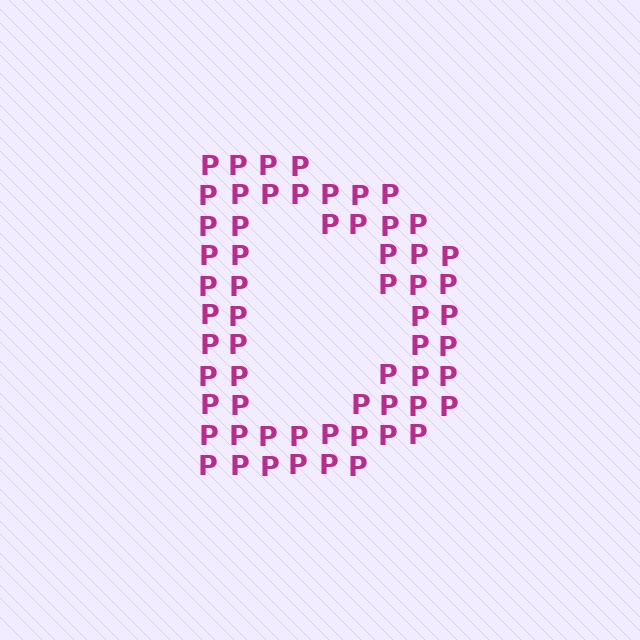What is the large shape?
The large shape is the letter D.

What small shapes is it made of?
It is made of small letter P's.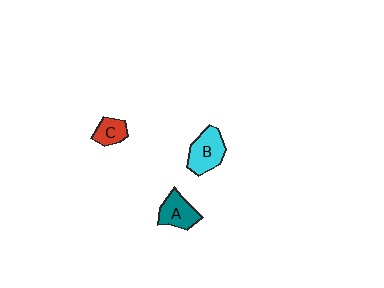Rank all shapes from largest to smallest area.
From largest to smallest: B (cyan), A (teal), C (red).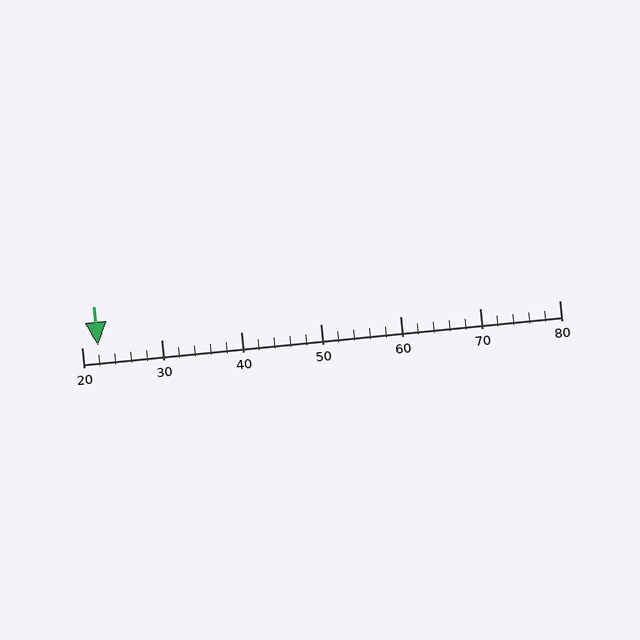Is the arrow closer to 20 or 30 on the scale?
The arrow is closer to 20.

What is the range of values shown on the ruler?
The ruler shows values from 20 to 80.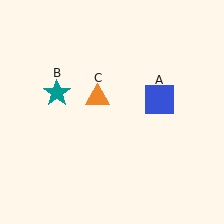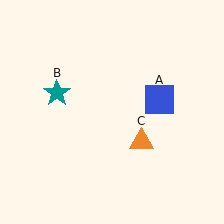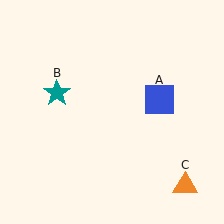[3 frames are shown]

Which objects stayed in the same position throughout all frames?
Blue square (object A) and teal star (object B) remained stationary.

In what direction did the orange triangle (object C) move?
The orange triangle (object C) moved down and to the right.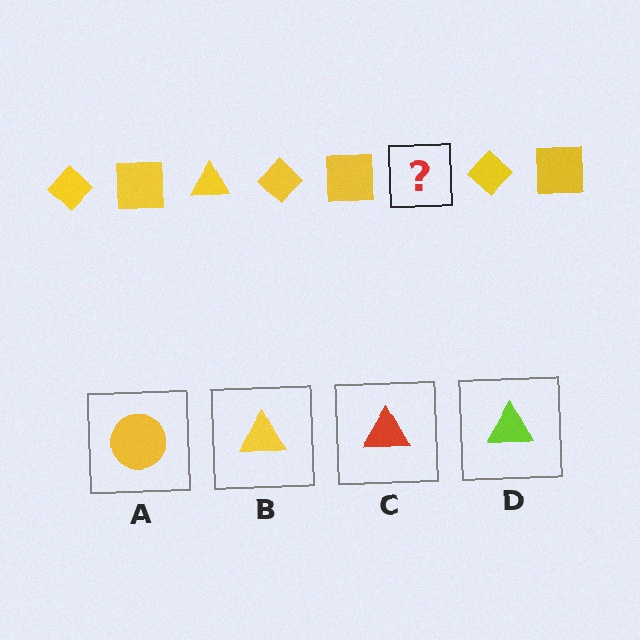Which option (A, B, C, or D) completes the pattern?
B.